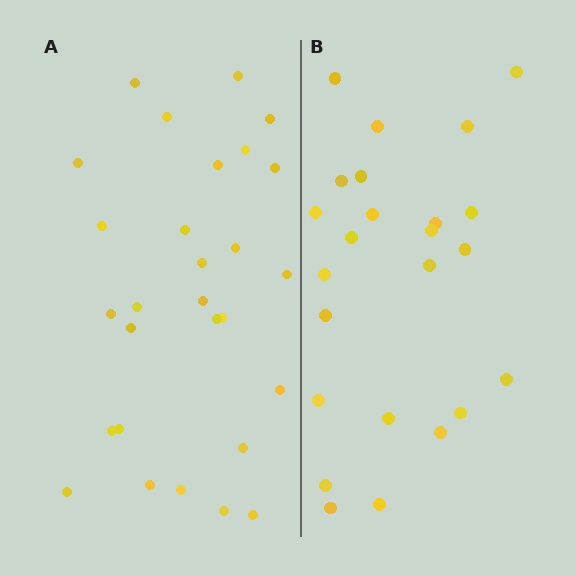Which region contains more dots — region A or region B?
Region A (the left region) has more dots.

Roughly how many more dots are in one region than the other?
Region A has about 4 more dots than region B.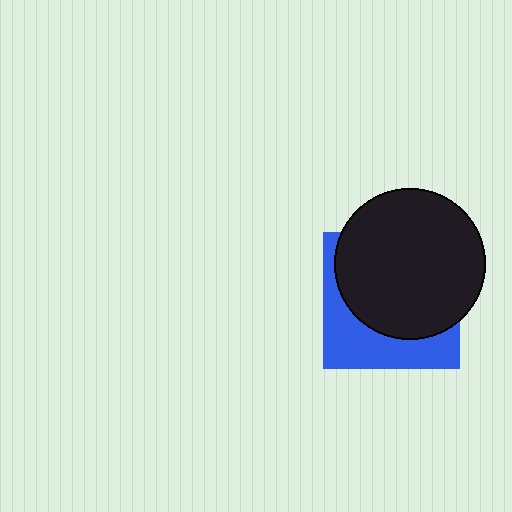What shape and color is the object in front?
The object in front is a black circle.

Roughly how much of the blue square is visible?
A small part of it is visible (roughly 36%).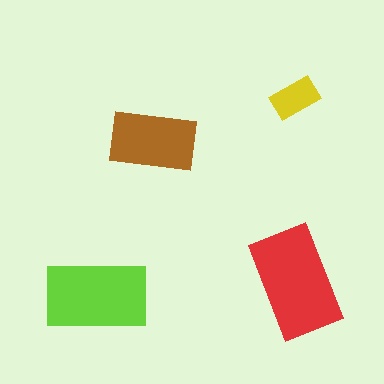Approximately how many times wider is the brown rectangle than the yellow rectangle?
About 2 times wider.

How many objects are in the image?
There are 4 objects in the image.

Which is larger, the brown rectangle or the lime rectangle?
The lime one.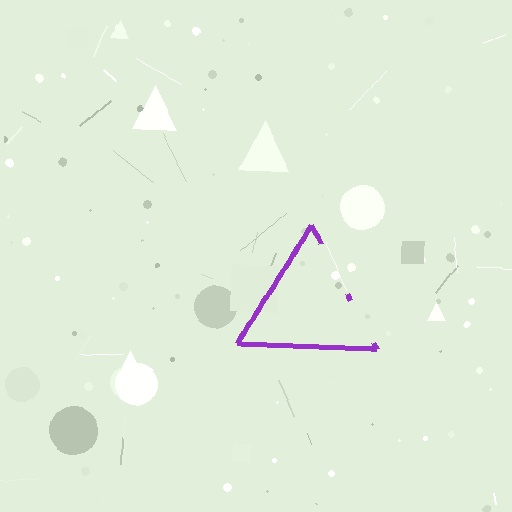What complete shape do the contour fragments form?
The contour fragments form a triangle.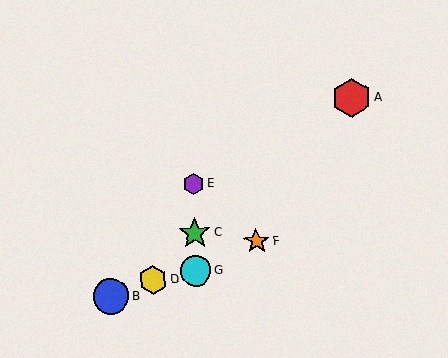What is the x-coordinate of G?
Object G is at x≈196.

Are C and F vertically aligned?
No, C is at x≈195 and F is at x≈256.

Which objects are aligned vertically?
Objects C, E, G are aligned vertically.